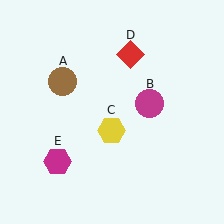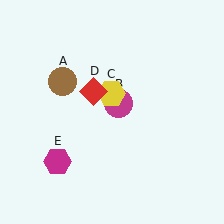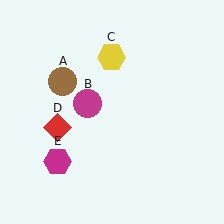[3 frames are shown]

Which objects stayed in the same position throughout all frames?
Brown circle (object A) and magenta hexagon (object E) remained stationary.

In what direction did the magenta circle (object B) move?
The magenta circle (object B) moved left.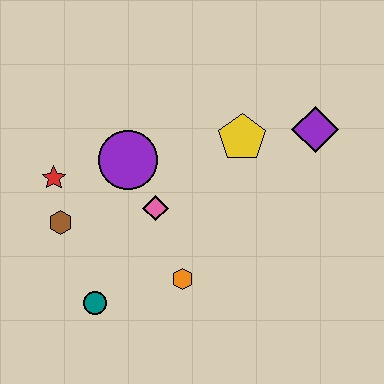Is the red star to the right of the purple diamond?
No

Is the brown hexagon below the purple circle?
Yes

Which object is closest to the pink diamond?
The purple circle is closest to the pink diamond.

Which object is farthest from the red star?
The purple diamond is farthest from the red star.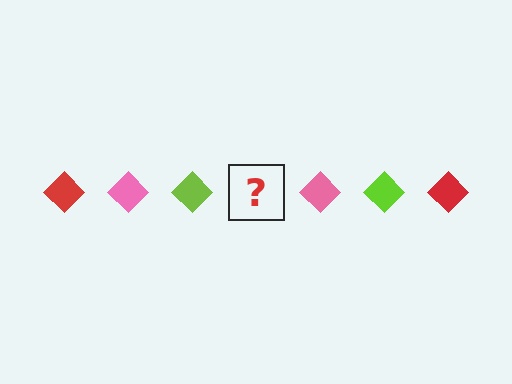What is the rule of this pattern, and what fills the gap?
The rule is that the pattern cycles through red, pink, lime diamonds. The gap should be filled with a red diamond.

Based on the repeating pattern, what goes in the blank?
The blank should be a red diamond.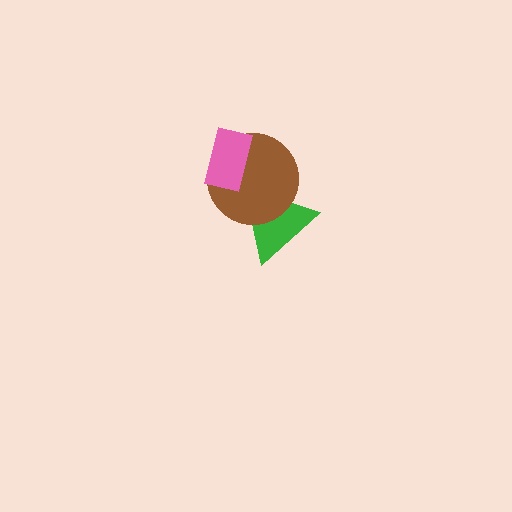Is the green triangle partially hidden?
Yes, it is partially covered by another shape.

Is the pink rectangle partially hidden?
No, no other shape covers it.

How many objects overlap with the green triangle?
1 object overlaps with the green triangle.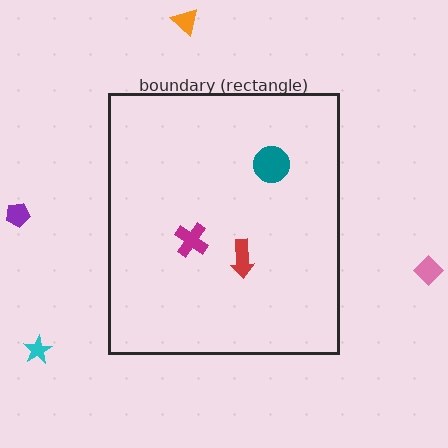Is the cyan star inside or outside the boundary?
Outside.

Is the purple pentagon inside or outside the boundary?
Outside.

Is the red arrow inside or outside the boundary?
Inside.